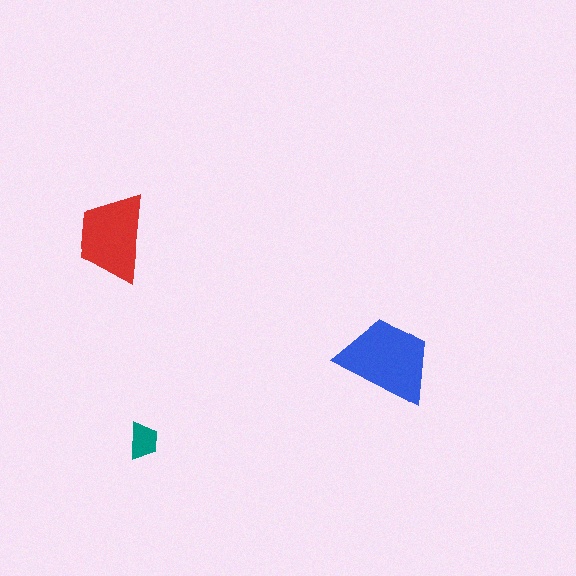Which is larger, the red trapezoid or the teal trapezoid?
The red one.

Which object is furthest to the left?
The red trapezoid is leftmost.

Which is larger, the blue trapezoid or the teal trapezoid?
The blue one.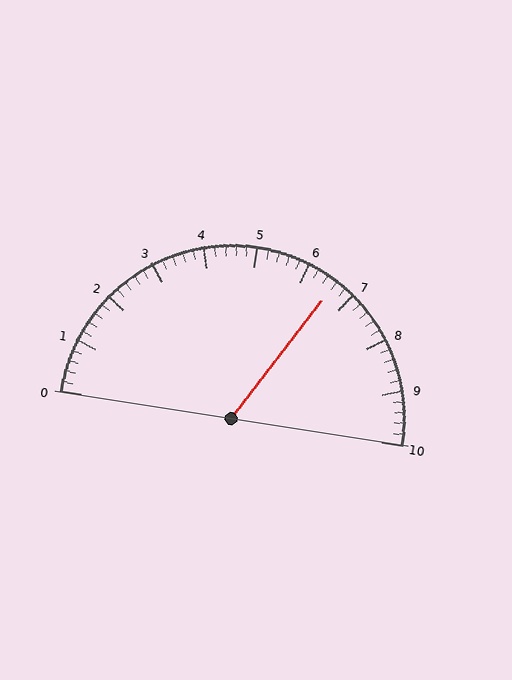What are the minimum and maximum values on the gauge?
The gauge ranges from 0 to 10.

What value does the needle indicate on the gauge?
The needle indicates approximately 6.6.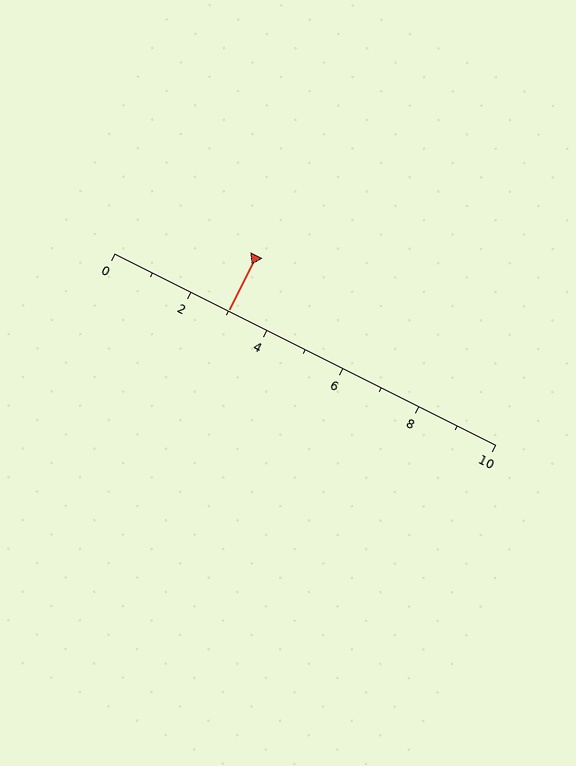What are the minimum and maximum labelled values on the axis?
The axis runs from 0 to 10.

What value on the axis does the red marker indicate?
The marker indicates approximately 3.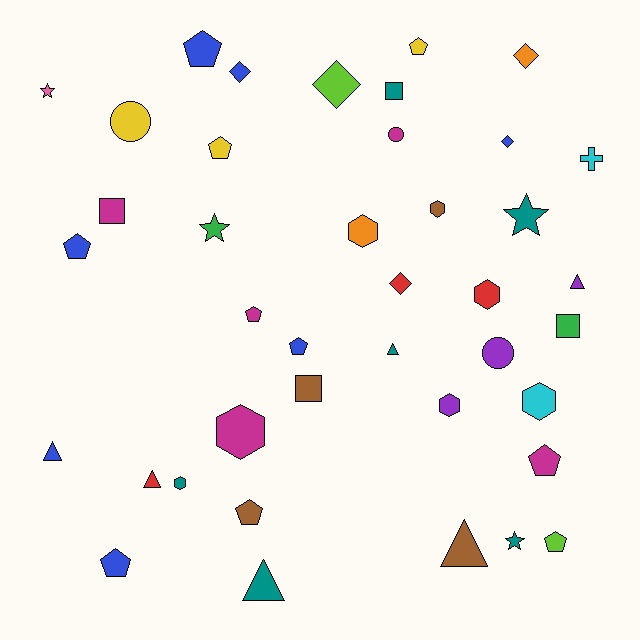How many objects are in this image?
There are 40 objects.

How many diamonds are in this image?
There are 5 diamonds.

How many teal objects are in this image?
There are 6 teal objects.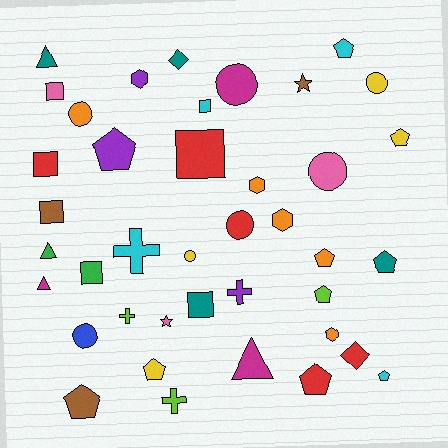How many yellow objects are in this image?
There are 4 yellow objects.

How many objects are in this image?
There are 40 objects.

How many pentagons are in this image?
There are 10 pentagons.